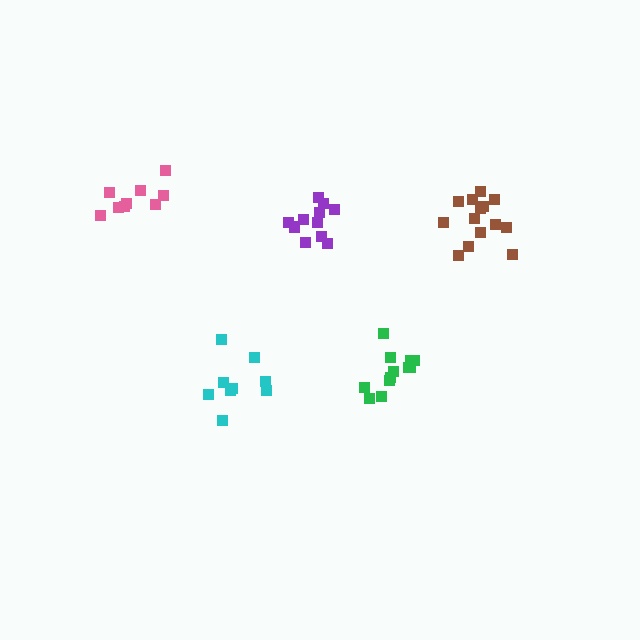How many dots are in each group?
Group 1: 14 dots, Group 2: 12 dots, Group 3: 12 dots, Group 4: 9 dots, Group 5: 9 dots (56 total).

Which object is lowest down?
The cyan cluster is bottommost.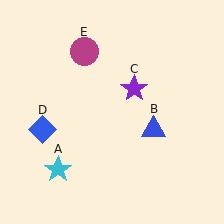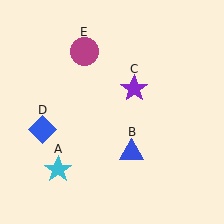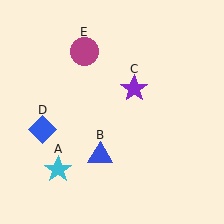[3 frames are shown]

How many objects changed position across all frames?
1 object changed position: blue triangle (object B).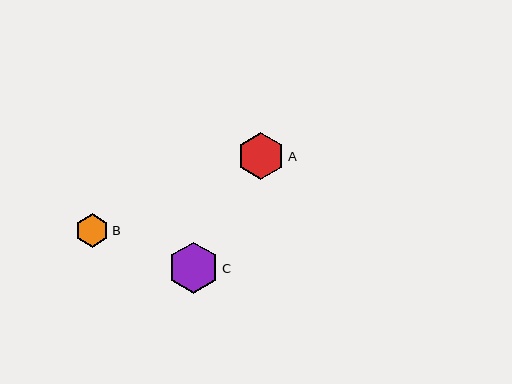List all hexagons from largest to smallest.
From largest to smallest: C, A, B.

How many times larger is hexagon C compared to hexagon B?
Hexagon C is approximately 1.5 times the size of hexagon B.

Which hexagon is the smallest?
Hexagon B is the smallest with a size of approximately 34 pixels.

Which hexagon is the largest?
Hexagon C is the largest with a size of approximately 51 pixels.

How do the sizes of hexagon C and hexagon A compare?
Hexagon C and hexagon A are approximately the same size.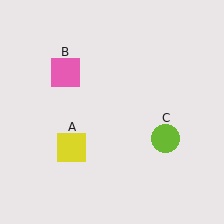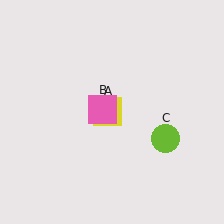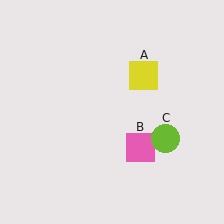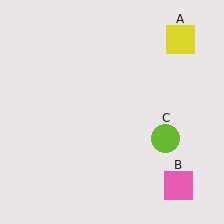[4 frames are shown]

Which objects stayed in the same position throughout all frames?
Lime circle (object C) remained stationary.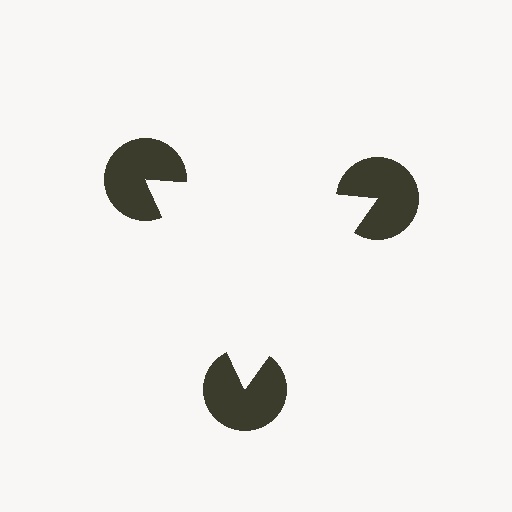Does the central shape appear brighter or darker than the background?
It typically appears slightly brighter than the background, even though no actual brightness change is drawn.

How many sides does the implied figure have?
3 sides.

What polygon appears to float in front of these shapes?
An illusory triangle — its edges are inferred from the aligned wedge cuts in the pac-man discs, not physically drawn.